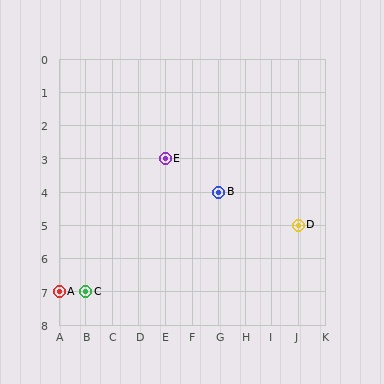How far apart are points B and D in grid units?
Points B and D are 3 columns and 1 row apart (about 3.2 grid units diagonally).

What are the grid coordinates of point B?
Point B is at grid coordinates (G, 4).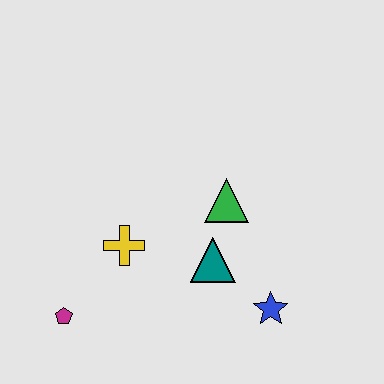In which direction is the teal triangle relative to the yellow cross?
The teal triangle is to the right of the yellow cross.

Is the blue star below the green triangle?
Yes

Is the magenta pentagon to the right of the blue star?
No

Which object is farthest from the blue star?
The magenta pentagon is farthest from the blue star.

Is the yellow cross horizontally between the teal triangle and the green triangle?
No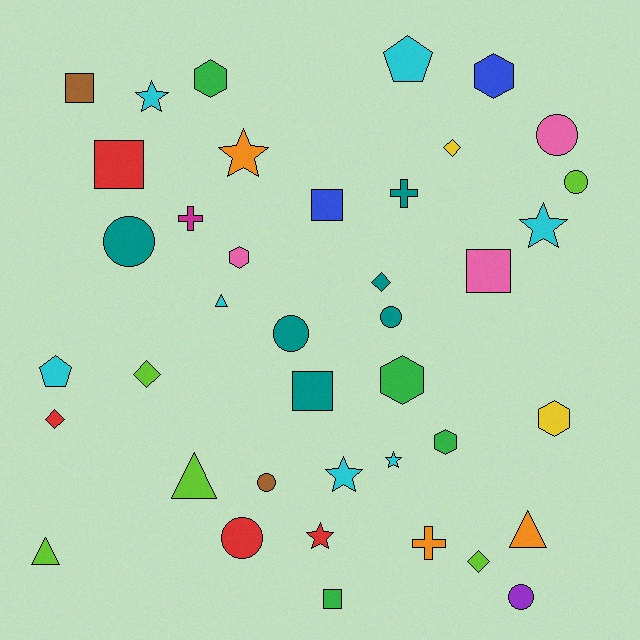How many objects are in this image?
There are 40 objects.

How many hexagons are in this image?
There are 6 hexagons.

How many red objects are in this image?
There are 4 red objects.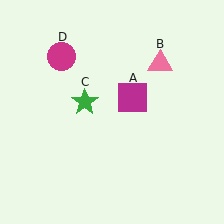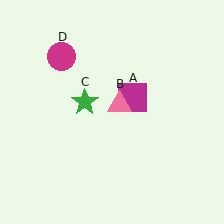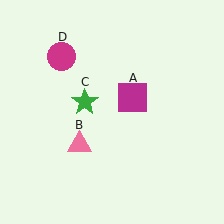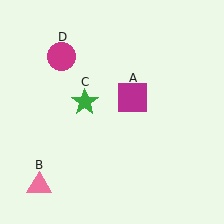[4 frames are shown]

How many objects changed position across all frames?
1 object changed position: pink triangle (object B).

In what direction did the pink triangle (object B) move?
The pink triangle (object B) moved down and to the left.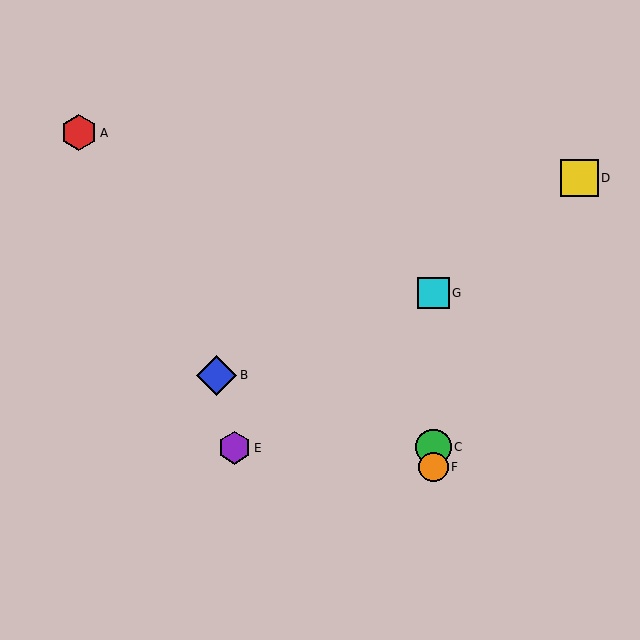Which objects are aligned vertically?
Objects C, F, G are aligned vertically.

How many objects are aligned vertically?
3 objects (C, F, G) are aligned vertically.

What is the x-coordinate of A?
Object A is at x≈79.